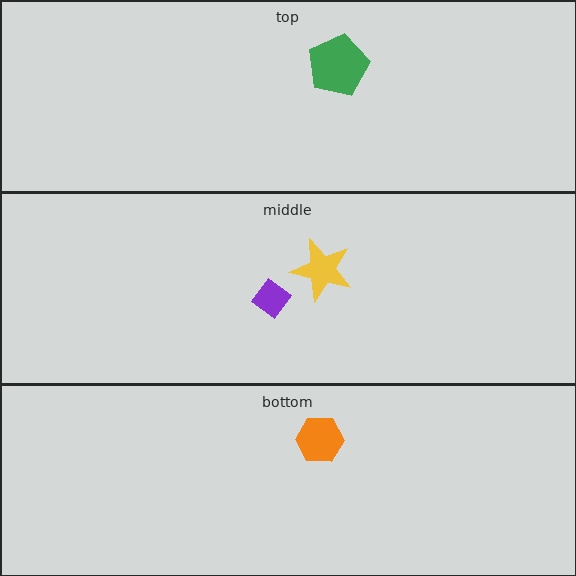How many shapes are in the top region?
1.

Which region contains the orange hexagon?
The bottom region.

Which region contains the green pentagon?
The top region.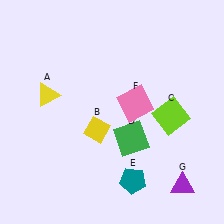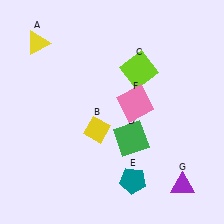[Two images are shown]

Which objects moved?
The objects that moved are: the yellow triangle (A), the lime square (C).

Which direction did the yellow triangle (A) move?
The yellow triangle (A) moved up.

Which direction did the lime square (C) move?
The lime square (C) moved up.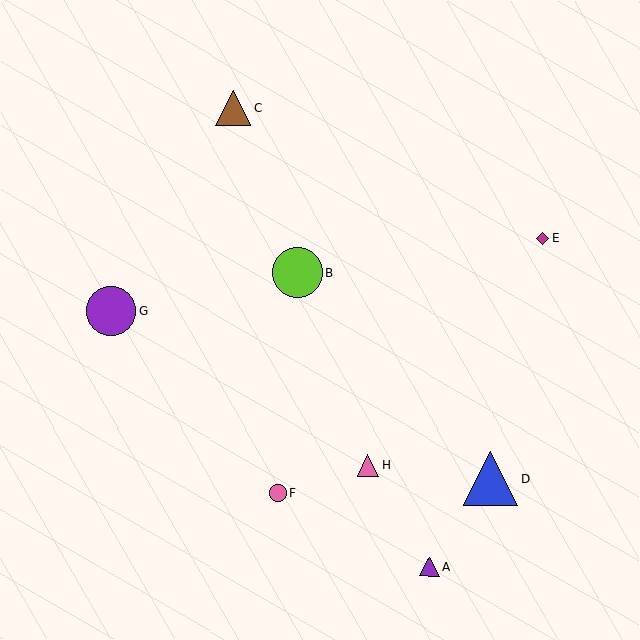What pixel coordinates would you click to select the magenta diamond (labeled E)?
Click at (543, 238) to select the magenta diamond E.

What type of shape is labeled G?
Shape G is a purple circle.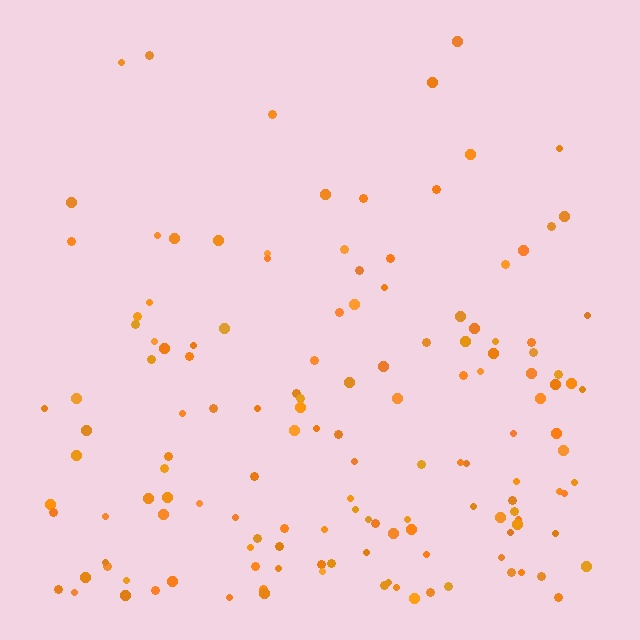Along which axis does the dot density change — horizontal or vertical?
Vertical.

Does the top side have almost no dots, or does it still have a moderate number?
Still a moderate number, just noticeably fewer than the bottom.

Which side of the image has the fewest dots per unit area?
The top.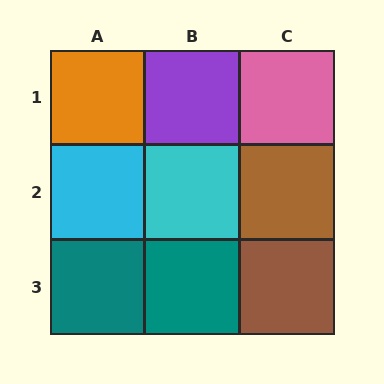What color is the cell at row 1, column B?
Purple.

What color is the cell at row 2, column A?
Cyan.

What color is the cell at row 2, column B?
Cyan.